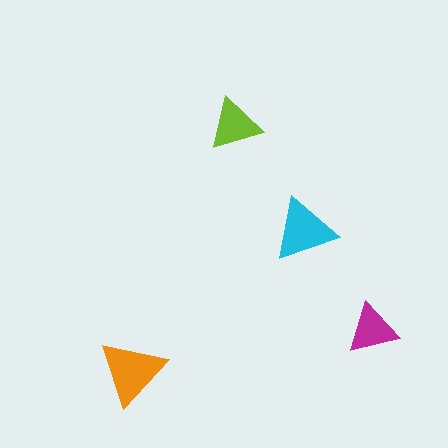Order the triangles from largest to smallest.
the orange one, the cyan one, the lime one, the magenta one.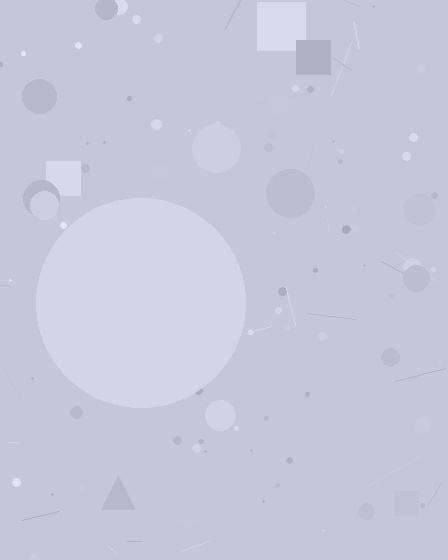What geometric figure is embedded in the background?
A circle is embedded in the background.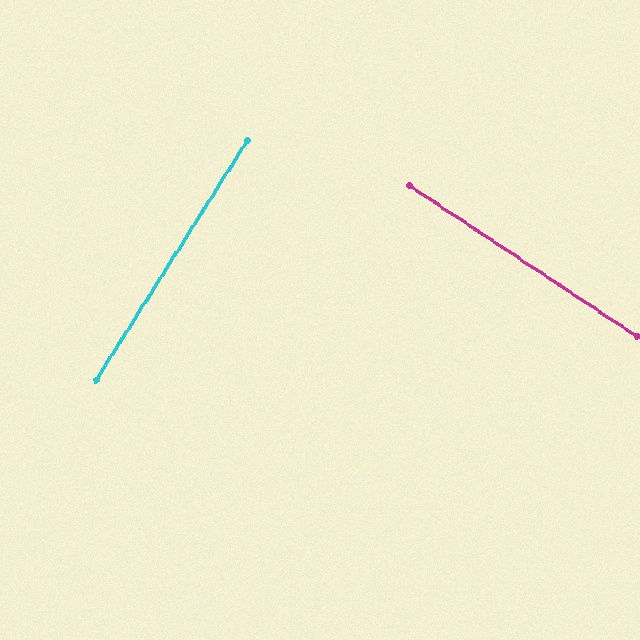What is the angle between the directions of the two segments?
Approximately 89 degrees.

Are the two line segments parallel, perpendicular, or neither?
Perpendicular — they meet at approximately 89°.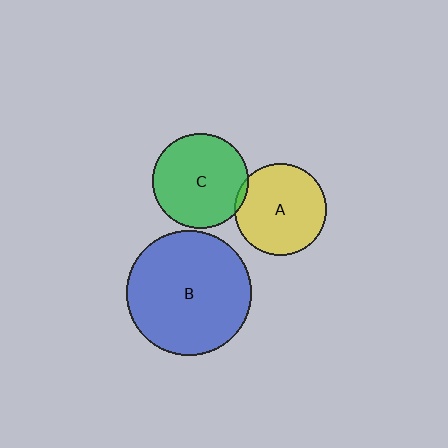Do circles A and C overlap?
Yes.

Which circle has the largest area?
Circle B (blue).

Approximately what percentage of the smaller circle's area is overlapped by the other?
Approximately 5%.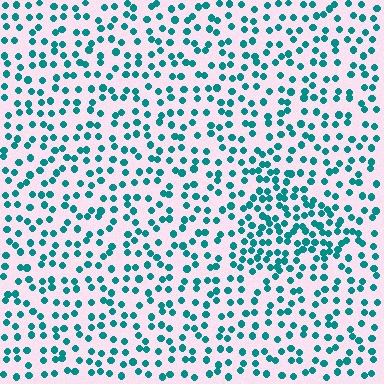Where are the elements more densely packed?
The elements are more densely packed inside the triangle boundary.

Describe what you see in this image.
The image contains small teal elements arranged at two different densities. A triangle-shaped region is visible where the elements are more densely packed than the surrounding area.